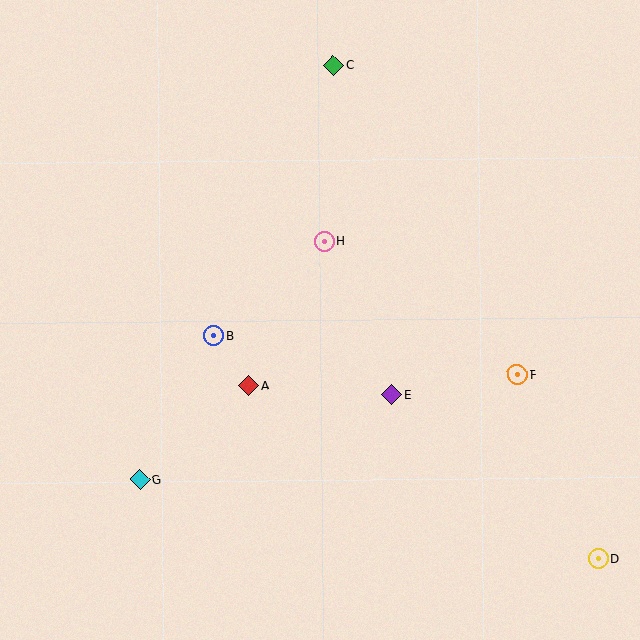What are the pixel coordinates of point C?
Point C is at (333, 65).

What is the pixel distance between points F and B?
The distance between F and B is 306 pixels.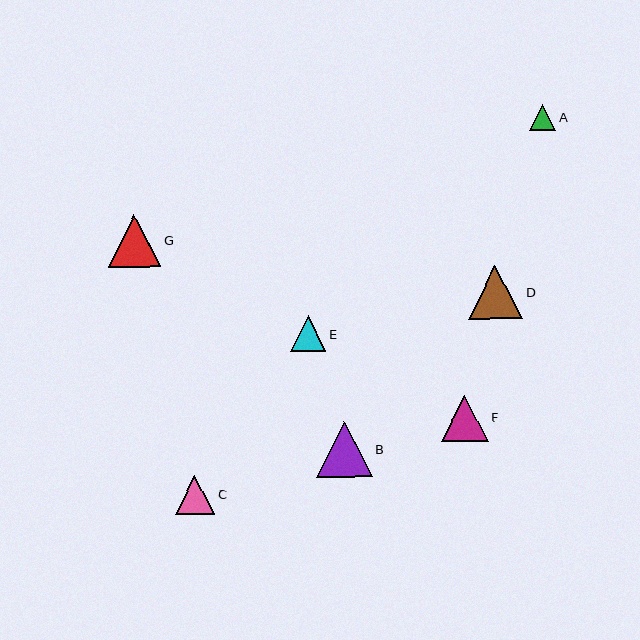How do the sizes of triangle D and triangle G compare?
Triangle D and triangle G are approximately the same size.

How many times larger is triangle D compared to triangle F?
Triangle D is approximately 1.2 times the size of triangle F.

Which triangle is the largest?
Triangle B is the largest with a size of approximately 56 pixels.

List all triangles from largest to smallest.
From largest to smallest: B, D, G, F, C, E, A.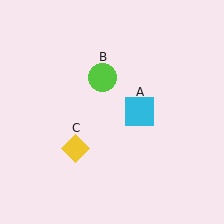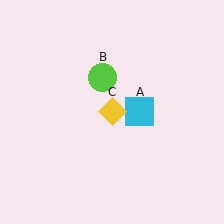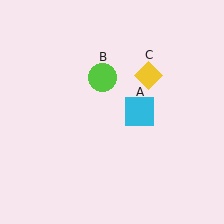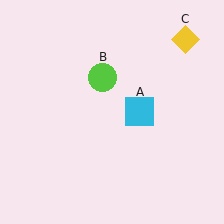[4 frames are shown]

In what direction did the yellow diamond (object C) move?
The yellow diamond (object C) moved up and to the right.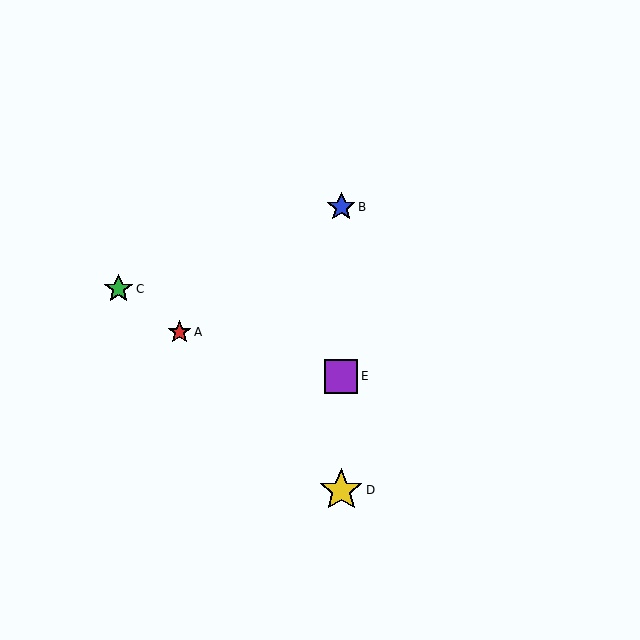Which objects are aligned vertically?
Objects B, D, E are aligned vertically.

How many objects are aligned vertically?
3 objects (B, D, E) are aligned vertically.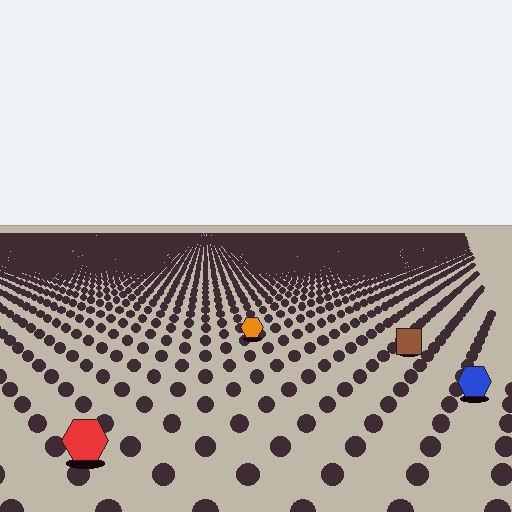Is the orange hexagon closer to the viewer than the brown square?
No. The brown square is closer — you can tell from the texture gradient: the ground texture is coarser near it.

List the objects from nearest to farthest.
From nearest to farthest: the red hexagon, the blue hexagon, the brown square, the orange hexagon.